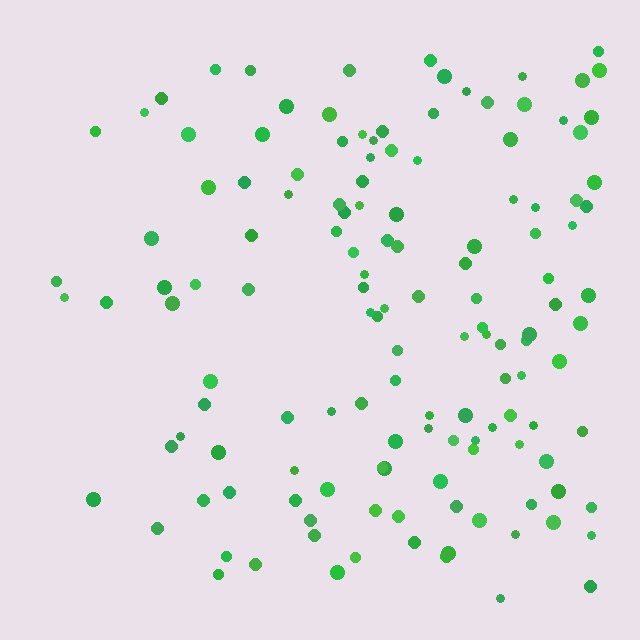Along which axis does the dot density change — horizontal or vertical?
Horizontal.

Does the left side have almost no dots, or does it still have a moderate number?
Still a moderate number, just noticeably fewer than the right.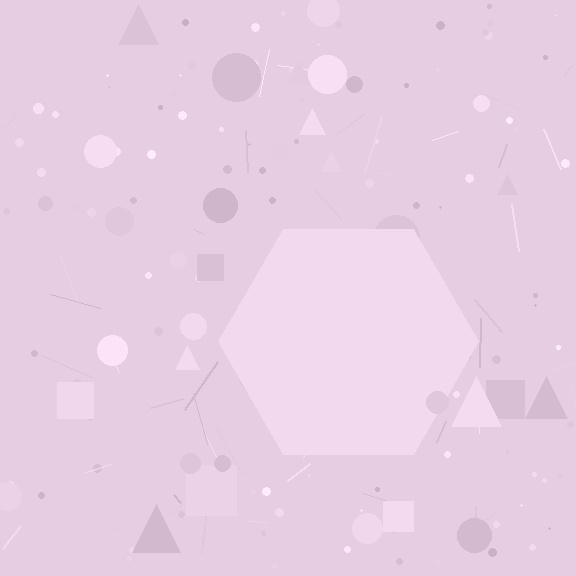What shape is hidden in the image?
A hexagon is hidden in the image.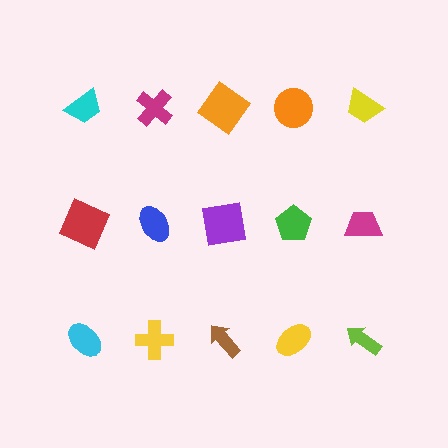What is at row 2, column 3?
A purple square.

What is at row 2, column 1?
A red square.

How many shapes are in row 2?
5 shapes.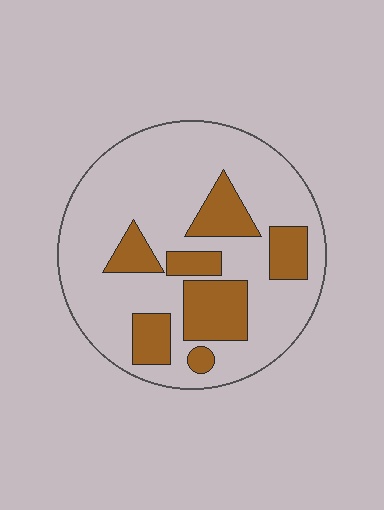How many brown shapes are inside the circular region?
7.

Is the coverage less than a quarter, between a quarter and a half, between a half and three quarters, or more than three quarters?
Between a quarter and a half.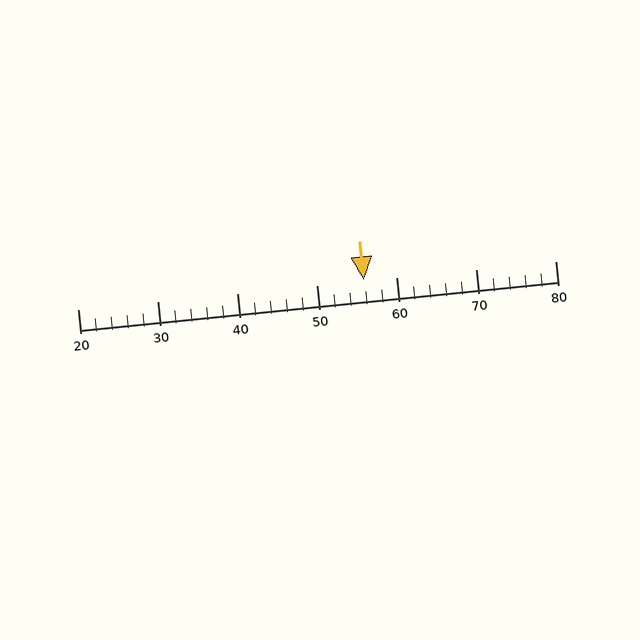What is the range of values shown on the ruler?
The ruler shows values from 20 to 80.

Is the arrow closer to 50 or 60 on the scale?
The arrow is closer to 60.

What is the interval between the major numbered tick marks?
The major tick marks are spaced 10 units apart.